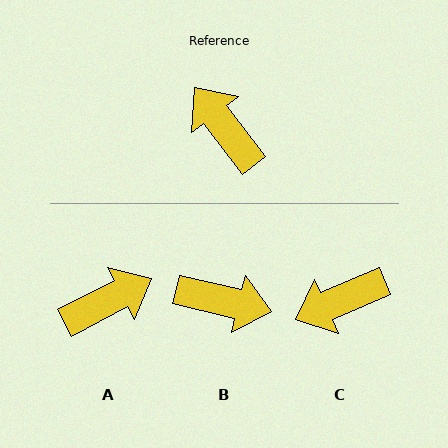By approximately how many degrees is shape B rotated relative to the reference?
Approximately 141 degrees clockwise.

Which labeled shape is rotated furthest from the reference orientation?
B, about 141 degrees away.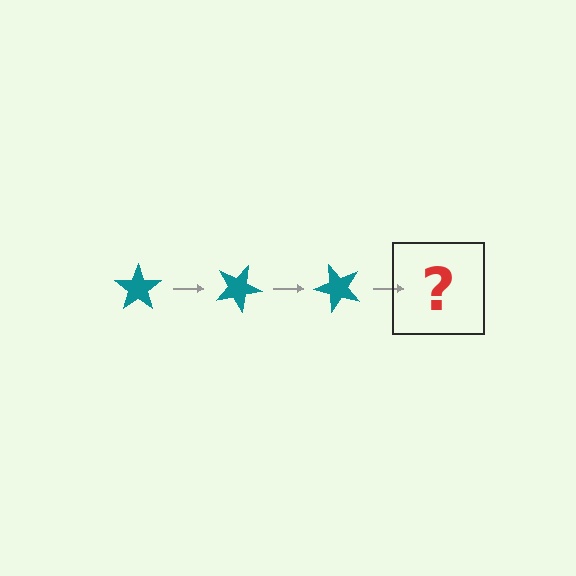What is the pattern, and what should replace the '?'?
The pattern is that the star rotates 25 degrees each step. The '?' should be a teal star rotated 75 degrees.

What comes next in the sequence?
The next element should be a teal star rotated 75 degrees.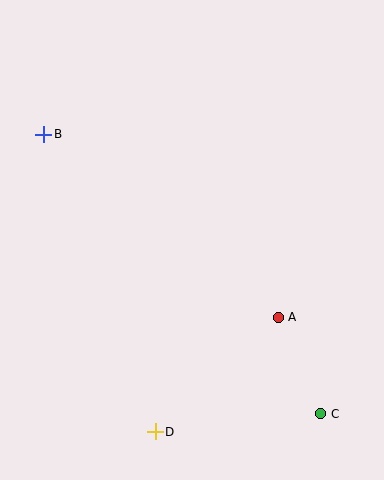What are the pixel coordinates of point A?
Point A is at (278, 317).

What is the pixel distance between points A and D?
The distance between A and D is 168 pixels.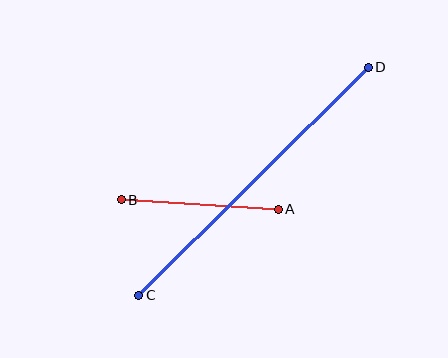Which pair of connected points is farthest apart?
Points C and D are farthest apart.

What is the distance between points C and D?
The distance is approximately 323 pixels.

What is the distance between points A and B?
The distance is approximately 157 pixels.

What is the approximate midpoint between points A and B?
The midpoint is at approximately (200, 205) pixels.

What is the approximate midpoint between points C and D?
The midpoint is at approximately (254, 181) pixels.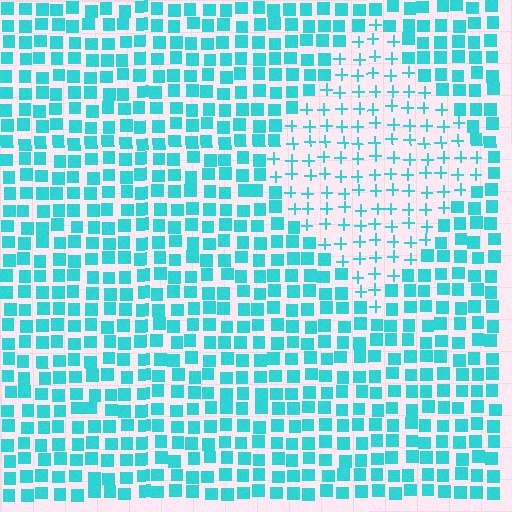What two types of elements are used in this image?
The image uses plus signs inside the diamond region and squares outside it.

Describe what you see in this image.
The image is filled with small cyan elements arranged in a uniform grid. A diamond-shaped region contains plus signs, while the surrounding area contains squares. The boundary is defined purely by the change in element shape.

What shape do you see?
I see a diamond.